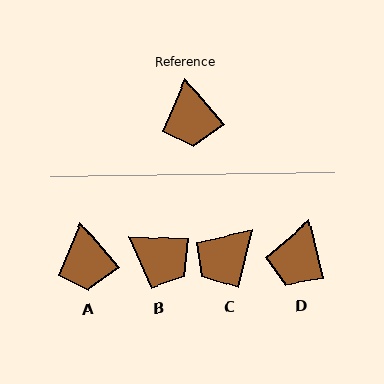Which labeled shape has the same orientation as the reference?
A.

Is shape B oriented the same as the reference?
No, it is off by about 46 degrees.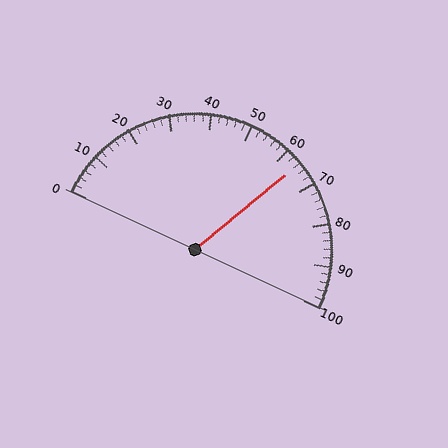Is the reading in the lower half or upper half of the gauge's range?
The reading is in the upper half of the range (0 to 100).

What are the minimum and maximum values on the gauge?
The gauge ranges from 0 to 100.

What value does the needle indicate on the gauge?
The needle indicates approximately 64.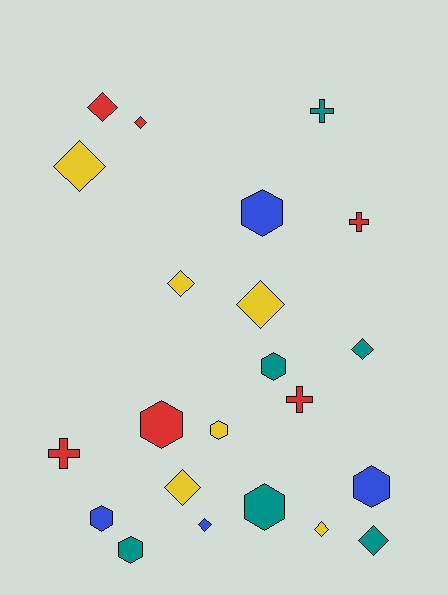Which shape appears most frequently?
Diamond, with 10 objects.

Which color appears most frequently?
Yellow, with 6 objects.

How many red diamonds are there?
There are 2 red diamonds.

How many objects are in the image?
There are 22 objects.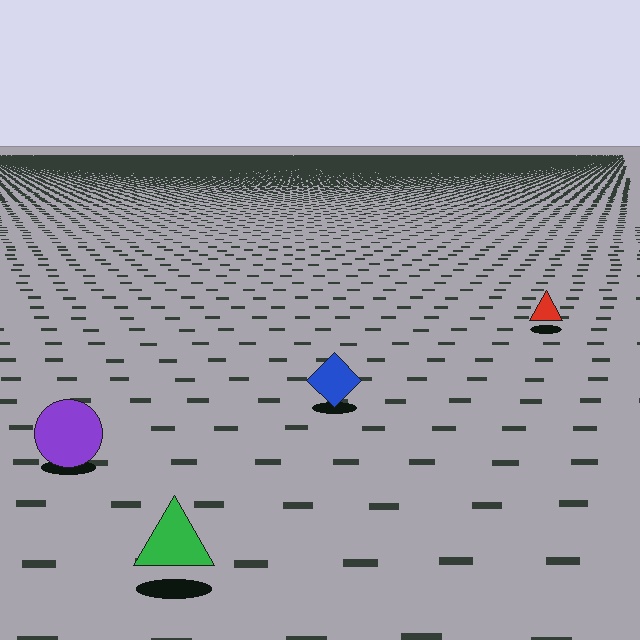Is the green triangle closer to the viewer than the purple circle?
Yes. The green triangle is closer — you can tell from the texture gradient: the ground texture is coarser near it.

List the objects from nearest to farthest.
From nearest to farthest: the green triangle, the purple circle, the blue diamond, the red triangle.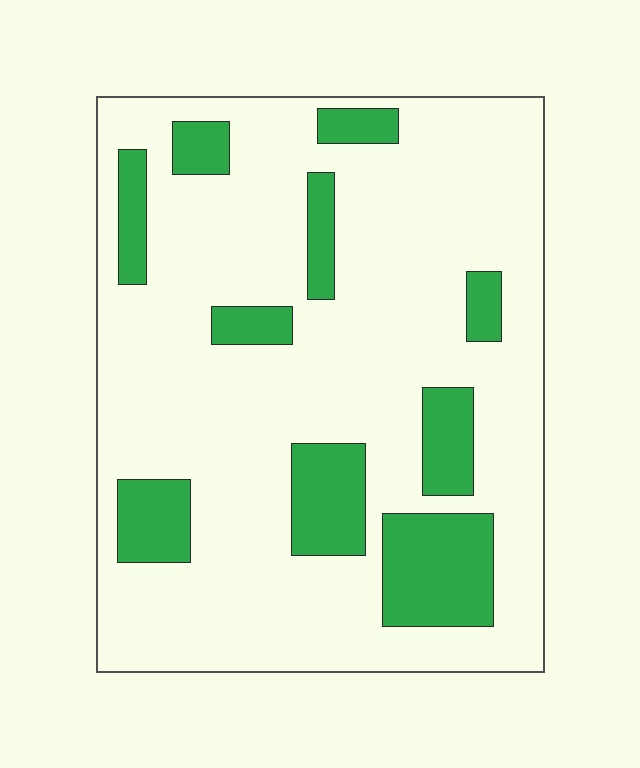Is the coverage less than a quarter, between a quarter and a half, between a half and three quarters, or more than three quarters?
Less than a quarter.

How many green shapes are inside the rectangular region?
10.